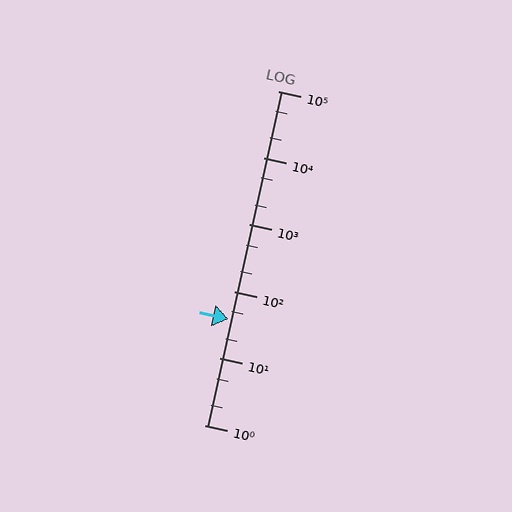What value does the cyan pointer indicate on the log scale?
The pointer indicates approximately 39.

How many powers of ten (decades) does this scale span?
The scale spans 5 decades, from 1 to 100000.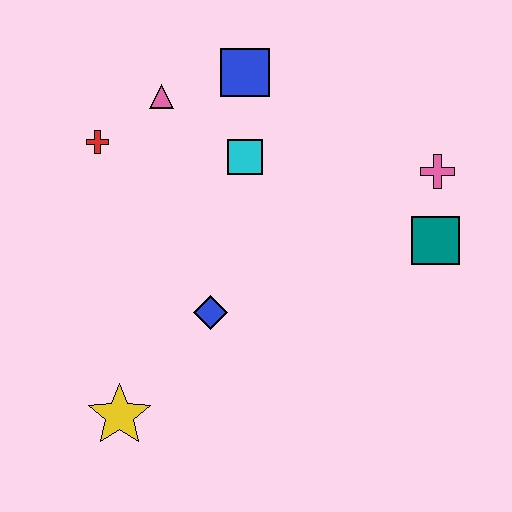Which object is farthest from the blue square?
The yellow star is farthest from the blue square.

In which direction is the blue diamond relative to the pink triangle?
The blue diamond is below the pink triangle.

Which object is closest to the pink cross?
The teal square is closest to the pink cross.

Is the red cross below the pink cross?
No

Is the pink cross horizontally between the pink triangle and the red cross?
No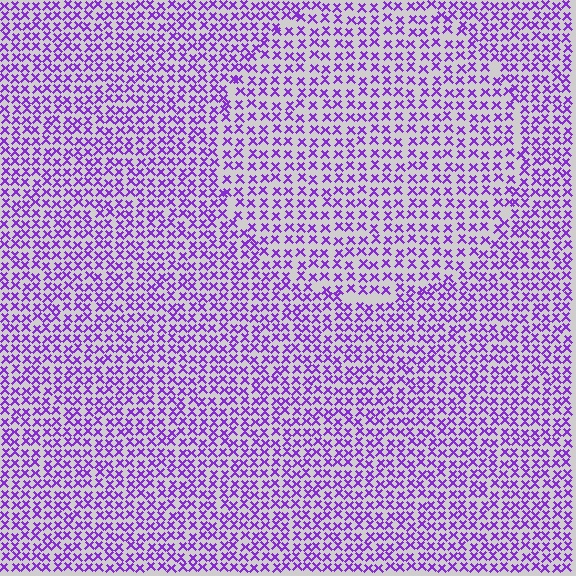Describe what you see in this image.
The image contains small purple elements arranged at two different densities. A circle-shaped region is visible where the elements are less densely packed than the surrounding area.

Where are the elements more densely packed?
The elements are more densely packed outside the circle boundary.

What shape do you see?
I see a circle.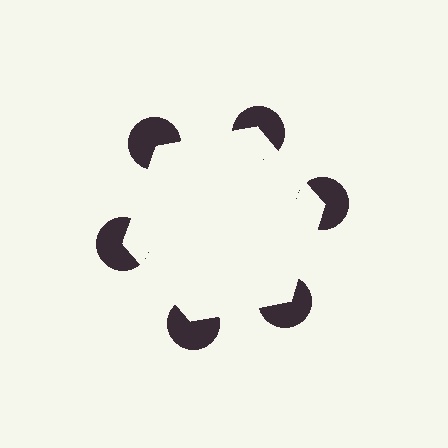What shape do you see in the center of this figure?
An illusory hexagon — its edges are inferred from the aligned wedge cuts in the pac-man discs, not physically drawn.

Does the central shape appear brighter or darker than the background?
It typically appears slightly brighter than the background, even though no actual brightness change is drawn.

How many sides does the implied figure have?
6 sides.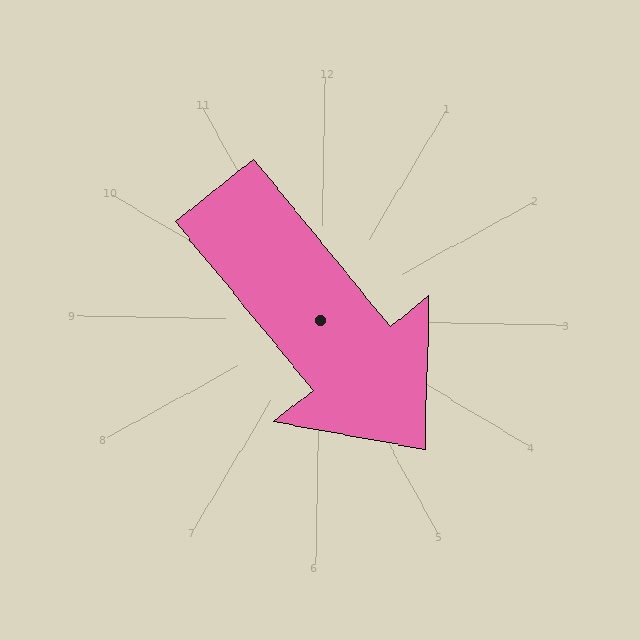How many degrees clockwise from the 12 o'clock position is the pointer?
Approximately 140 degrees.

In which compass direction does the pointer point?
Southeast.